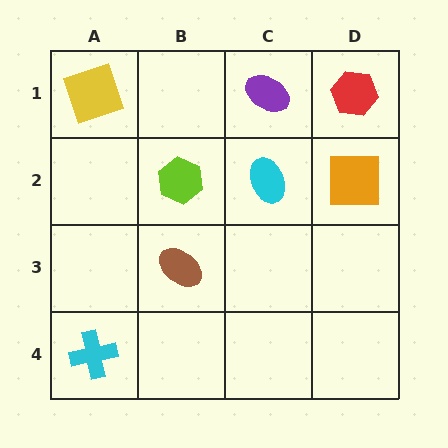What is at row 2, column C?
A cyan ellipse.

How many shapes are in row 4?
1 shape.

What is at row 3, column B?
A brown ellipse.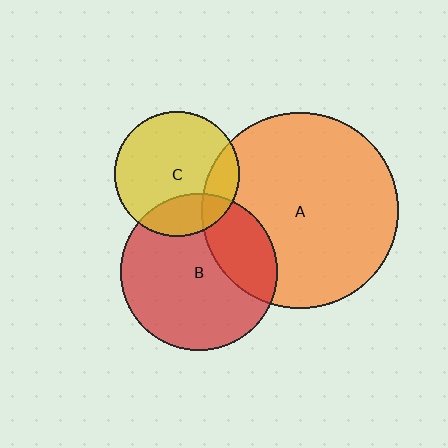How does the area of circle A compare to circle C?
Approximately 2.5 times.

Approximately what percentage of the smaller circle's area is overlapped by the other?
Approximately 25%.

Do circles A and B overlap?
Yes.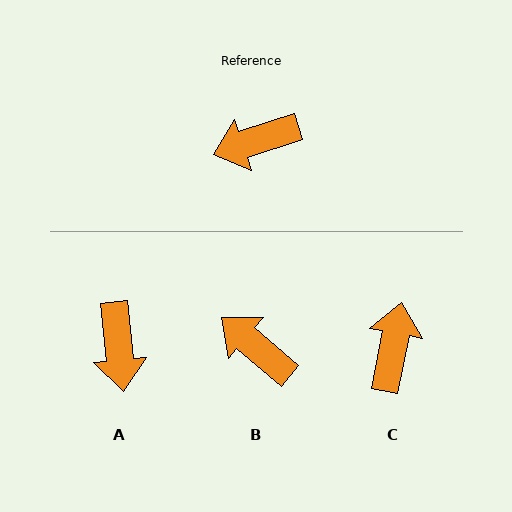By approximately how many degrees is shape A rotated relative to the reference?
Approximately 78 degrees counter-clockwise.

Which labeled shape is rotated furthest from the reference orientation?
C, about 119 degrees away.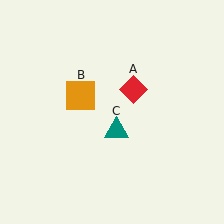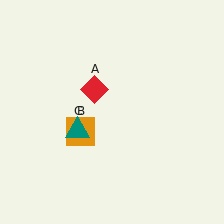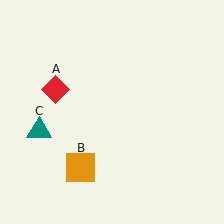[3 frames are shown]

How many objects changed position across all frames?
3 objects changed position: red diamond (object A), orange square (object B), teal triangle (object C).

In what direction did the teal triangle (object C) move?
The teal triangle (object C) moved left.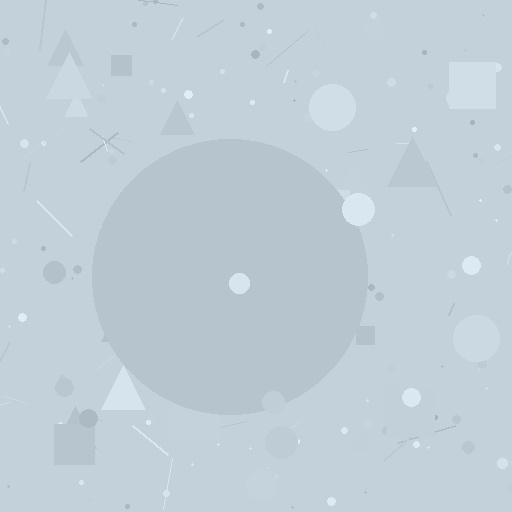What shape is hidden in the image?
A circle is hidden in the image.